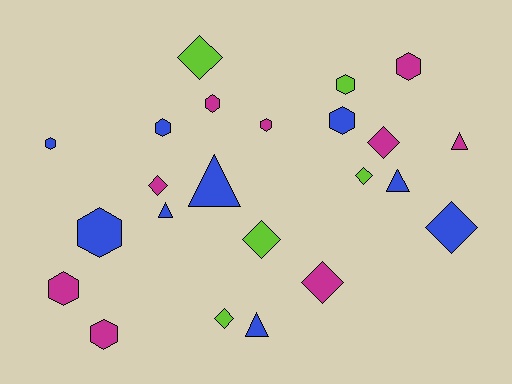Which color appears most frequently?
Blue, with 9 objects.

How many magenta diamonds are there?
There are 3 magenta diamonds.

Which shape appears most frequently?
Hexagon, with 10 objects.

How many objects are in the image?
There are 23 objects.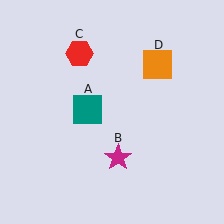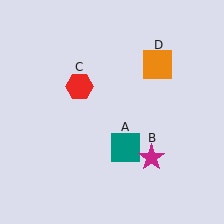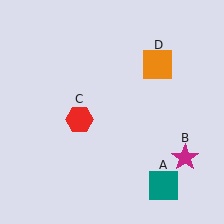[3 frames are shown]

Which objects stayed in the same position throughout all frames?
Orange square (object D) remained stationary.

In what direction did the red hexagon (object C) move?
The red hexagon (object C) moved down.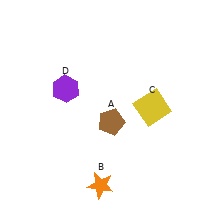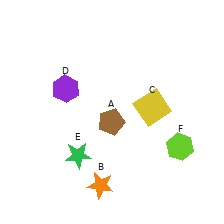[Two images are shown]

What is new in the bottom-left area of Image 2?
A green star (E) was added in the bottom-left area of Image 2.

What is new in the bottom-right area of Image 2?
A lime hexagon (F) was added in the bottom-right area of Image 2.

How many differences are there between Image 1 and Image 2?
There are 2 differences between the two images.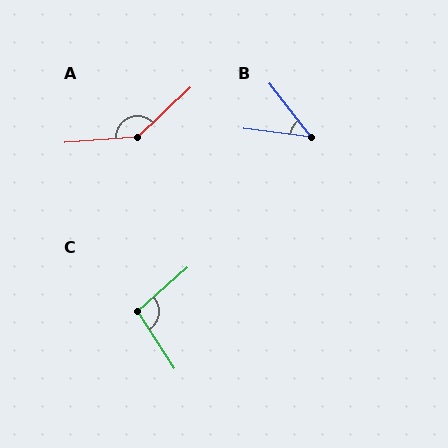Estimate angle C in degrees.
Approximately 98 degrees.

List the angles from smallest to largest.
B (45°), C (98°), A (141°).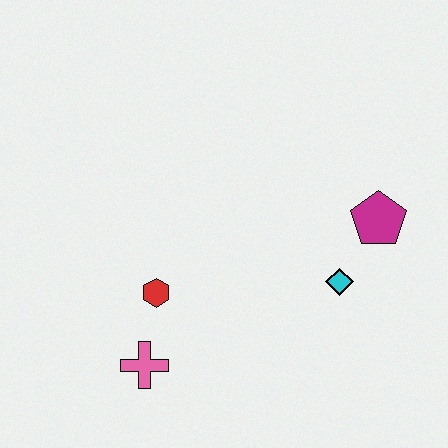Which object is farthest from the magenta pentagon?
The pink cross is farthest from the magenta pentagon.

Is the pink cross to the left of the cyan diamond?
Yes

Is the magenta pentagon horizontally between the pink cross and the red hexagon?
No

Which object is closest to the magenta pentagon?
The cyan diamond is closest to the magenta pentagon.